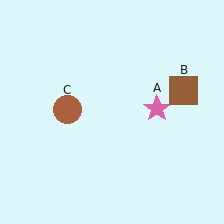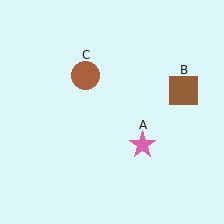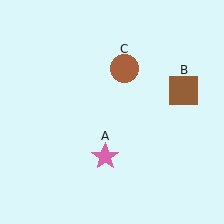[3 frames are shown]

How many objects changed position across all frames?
2 objects changed position: pink star (object A), brown circle (object C).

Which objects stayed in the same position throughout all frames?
Brown square (object B) remained stationary.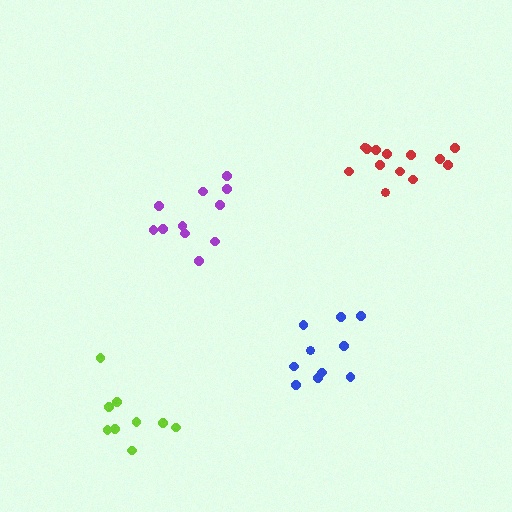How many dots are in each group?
Group 1: 13 dots, Group 2: 11 dots, Group 3: 9 dots, Group 4: 10 dots (43 total).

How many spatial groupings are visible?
There are 4 spatial groupings.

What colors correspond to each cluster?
The clusters are colored: red, purple, lime, blue.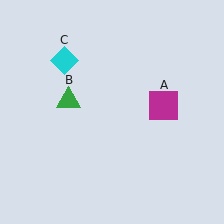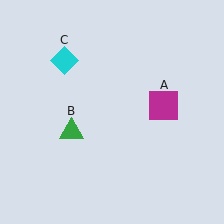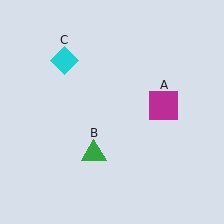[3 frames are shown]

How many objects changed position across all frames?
1 object changed position: green triangle (object B).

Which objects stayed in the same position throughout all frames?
Magenta square (object A) and cyan diamond (object C) remained stationary.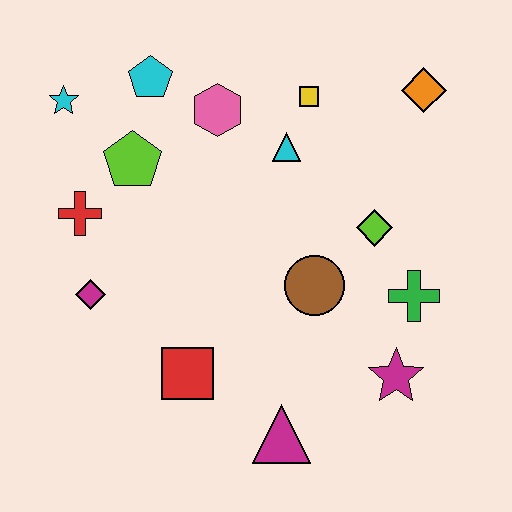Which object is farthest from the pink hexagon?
The magenta triangle is farthest from the pink hexagon.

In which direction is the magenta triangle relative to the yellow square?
The magenta triangle is below the yellow square.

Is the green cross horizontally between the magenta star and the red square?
No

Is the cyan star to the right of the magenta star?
No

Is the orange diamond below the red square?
No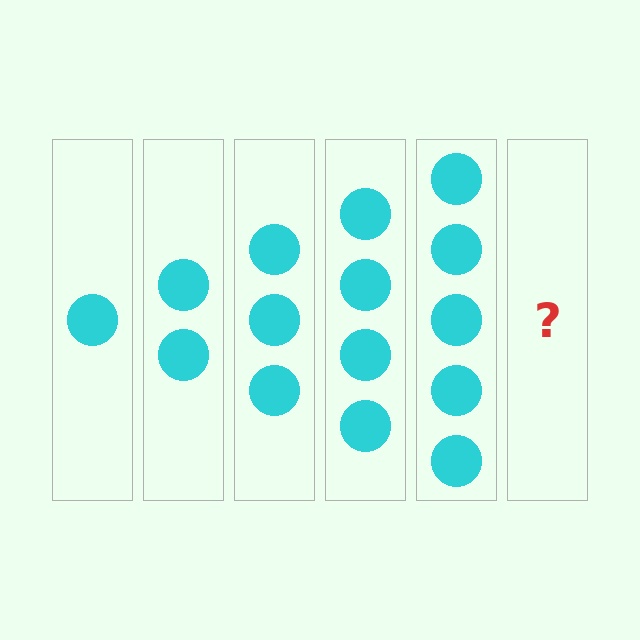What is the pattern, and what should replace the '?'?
The pattern is that each step adds one more circle. The '?' should be 6 circles.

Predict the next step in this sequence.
The next step is 6 circles.